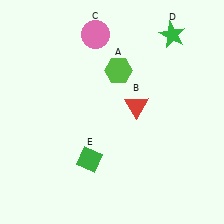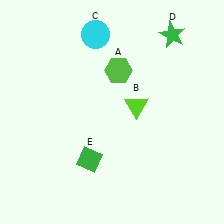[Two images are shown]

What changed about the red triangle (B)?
In Image 1, B is red. In Image 2, it changed to lime.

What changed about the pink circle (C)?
In Image 1, C is pink. In Image 2, it changed to cyan.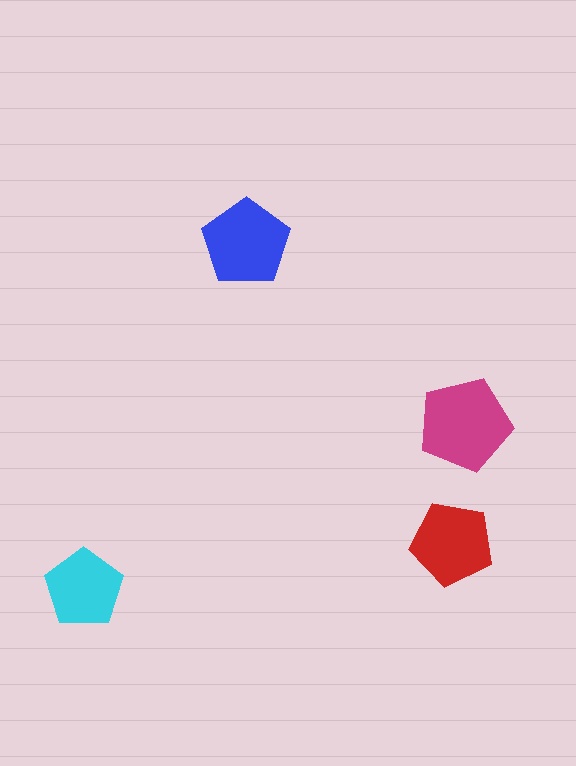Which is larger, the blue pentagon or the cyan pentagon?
The blue one.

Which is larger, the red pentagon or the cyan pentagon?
The red one.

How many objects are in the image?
There are 4 objects in the image.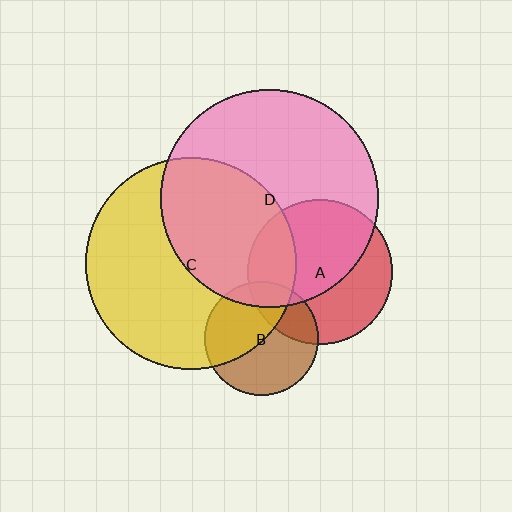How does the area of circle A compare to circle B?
Approximately 1.6 times.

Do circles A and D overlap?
Yes.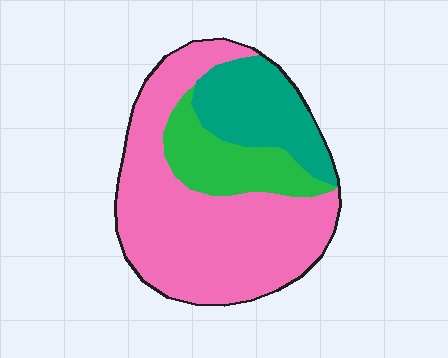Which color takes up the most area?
Pink, at roughly 60%.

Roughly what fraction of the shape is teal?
Teal covers 21% of the shape.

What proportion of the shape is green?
Green covers roughly 20% of the shape.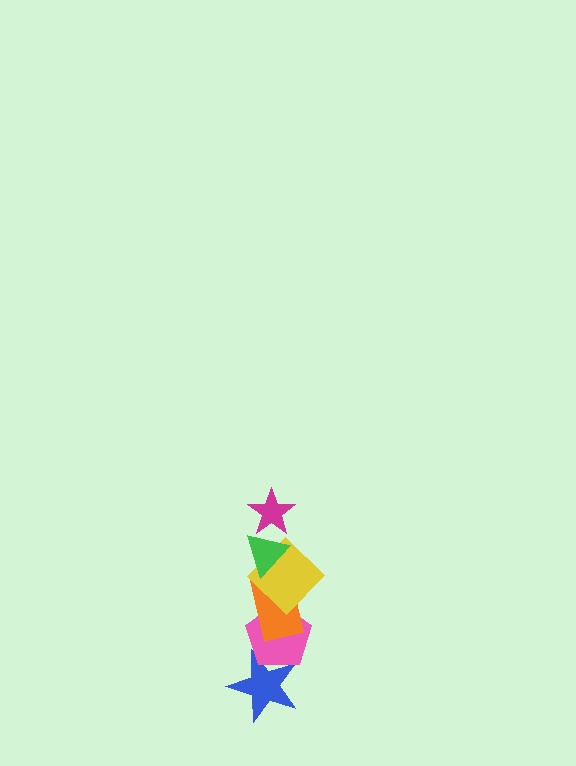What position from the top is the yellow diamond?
The yellow diamond is 3rd from the top.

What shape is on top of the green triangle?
The magenta star is on top of the green triangle.